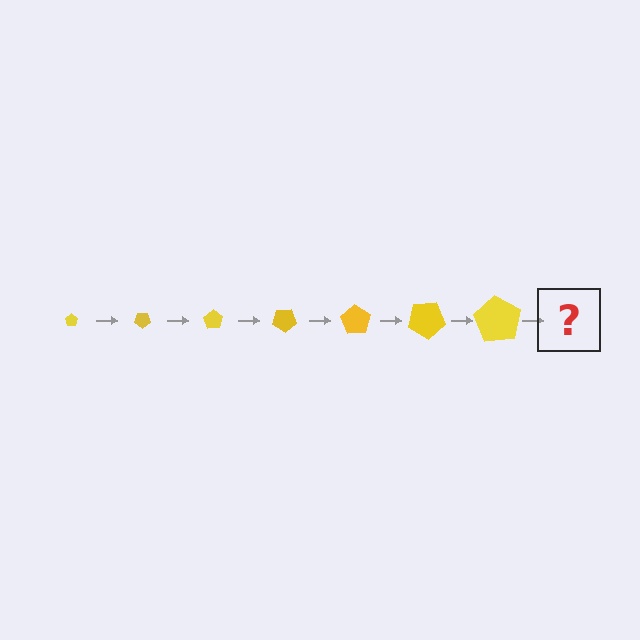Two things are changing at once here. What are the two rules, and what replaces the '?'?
The two rules are that the pentagon grows larger each step and it rotates 35 degrees each step. The '?' should be a pentagon, larger than the previous one and rotated 245 degrees from the start.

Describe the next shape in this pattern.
It should be a pentagon, larger than the previous one and rotated 245 degrees from the start.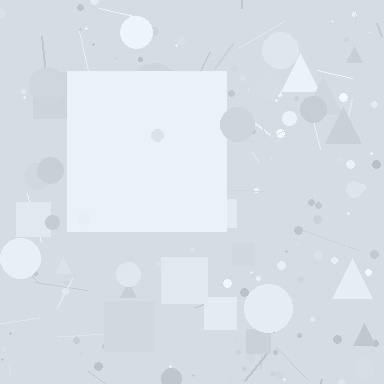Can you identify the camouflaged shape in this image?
The camouflaged shape is a square.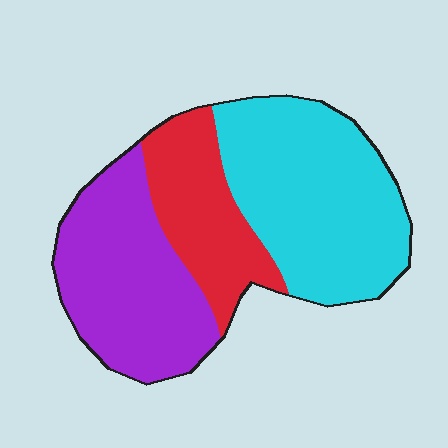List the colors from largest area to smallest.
From largest to smallest: cyan, purple, red.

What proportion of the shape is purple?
Purple covers about 35% of the shape.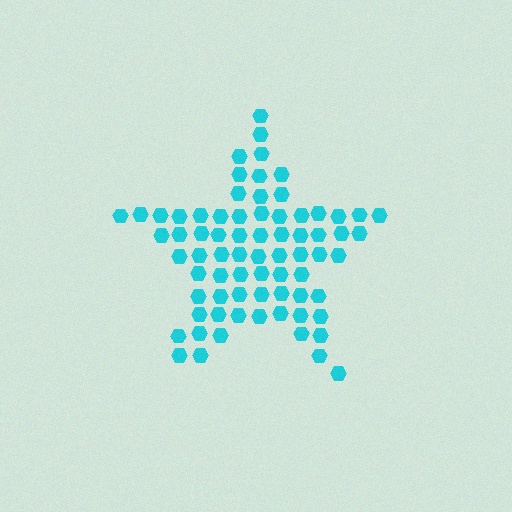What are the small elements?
The small elements are hexagons.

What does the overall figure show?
The overall figure shows a star.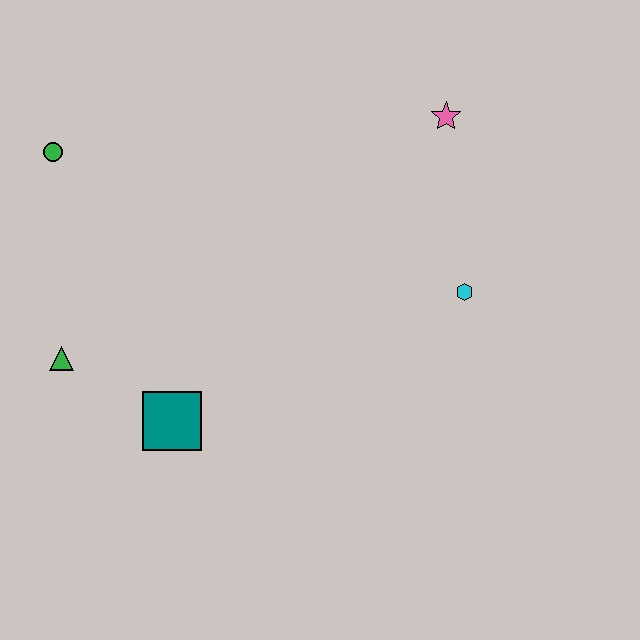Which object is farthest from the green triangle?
The pink star is farthest from the green triangle.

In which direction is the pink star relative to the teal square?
The pink star is above the teal square.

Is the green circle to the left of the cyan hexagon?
Yes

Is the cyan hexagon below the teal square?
No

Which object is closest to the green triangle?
The teal square is closest to the green triangle.